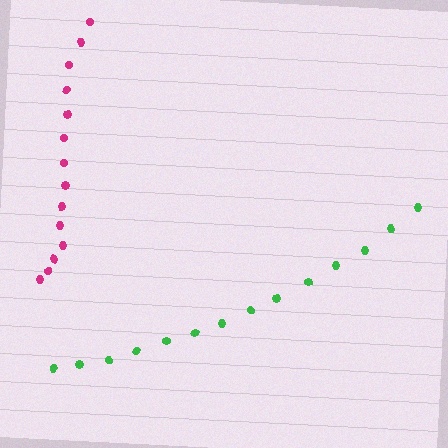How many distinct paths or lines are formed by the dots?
There are 2 distinct paths.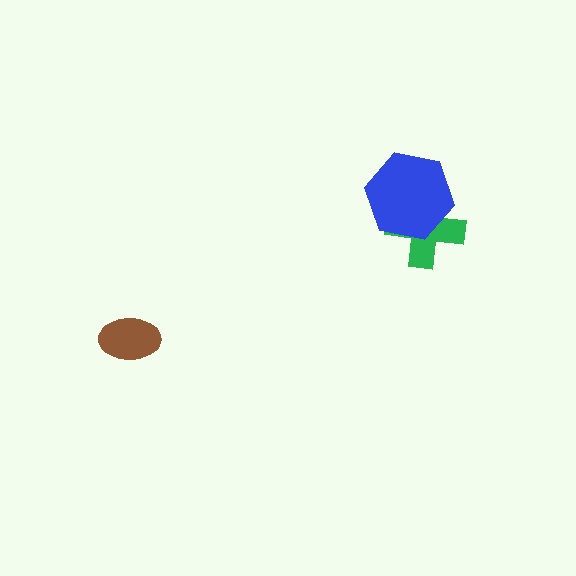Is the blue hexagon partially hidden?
No, no other shape covers it.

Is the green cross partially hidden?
Yes, it is partially covered by another shape.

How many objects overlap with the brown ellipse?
0 objects overlap with the brown ellipse.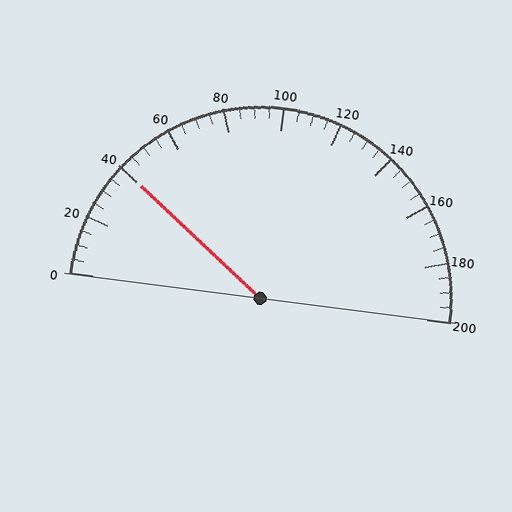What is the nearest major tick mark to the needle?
The nearest major tick mark is 40.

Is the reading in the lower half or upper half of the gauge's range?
The reading is in the lower half of the range (0 to 200).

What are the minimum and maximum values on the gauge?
The gauge ranges from 0 to 200.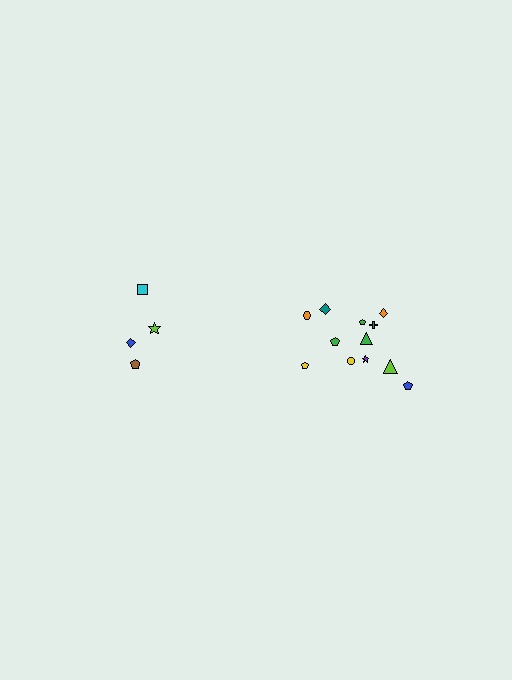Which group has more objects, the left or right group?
The right group.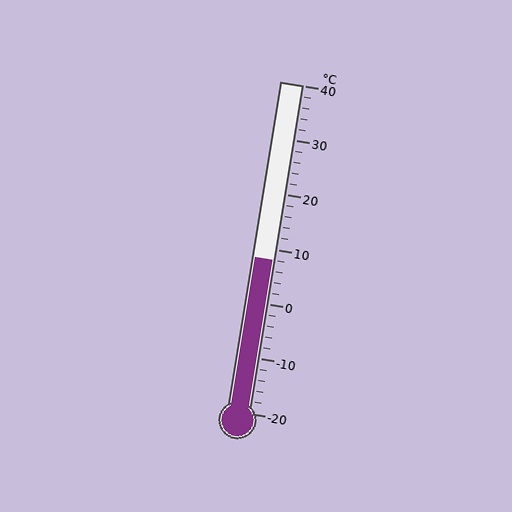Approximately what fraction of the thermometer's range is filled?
The thermometer is filled to approximately 45% of its range.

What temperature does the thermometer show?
The thermometer shows approximately 8°C.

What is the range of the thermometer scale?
The thermometer scale ranges from -20°C to 40°C.